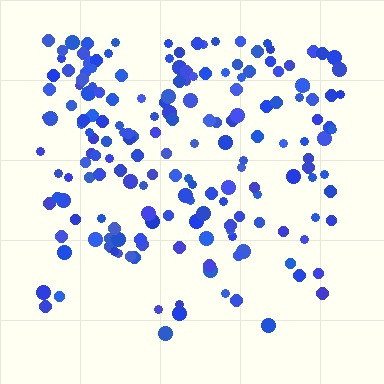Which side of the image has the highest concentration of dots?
The top.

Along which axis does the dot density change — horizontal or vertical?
Vertical.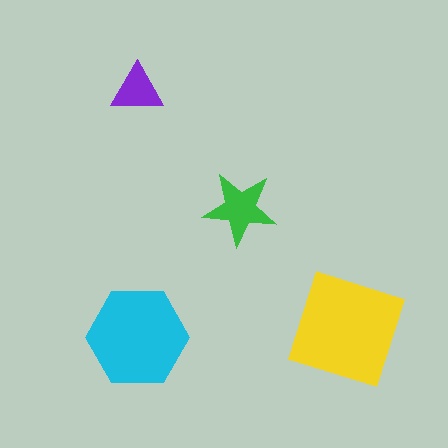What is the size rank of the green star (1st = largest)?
3rd.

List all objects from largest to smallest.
The yellow diamond, the cyan hexagon, the green star, the purple triangle.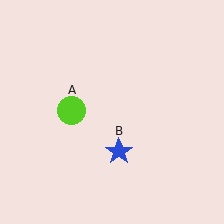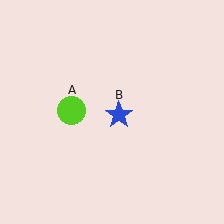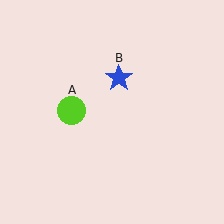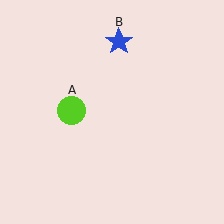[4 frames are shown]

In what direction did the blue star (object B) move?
The blue star (object B) moved up.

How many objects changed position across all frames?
1 object changed position: blue star (object B).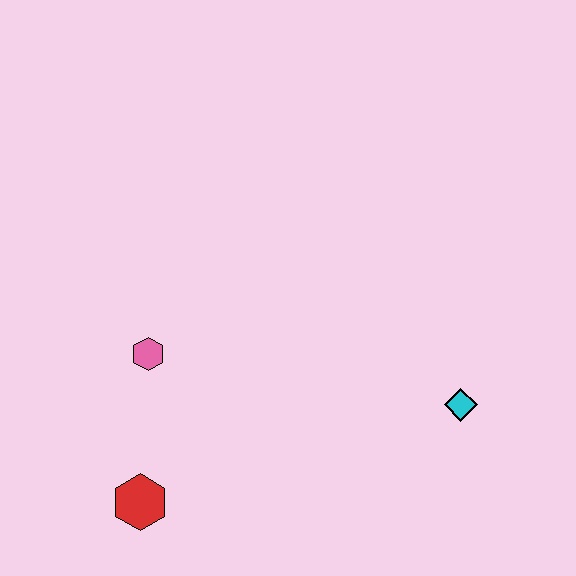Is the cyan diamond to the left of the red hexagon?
No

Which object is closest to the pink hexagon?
The red hexagon is closest to the pink hexagon.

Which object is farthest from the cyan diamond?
The red hexagon is farthest from the cyan diamond.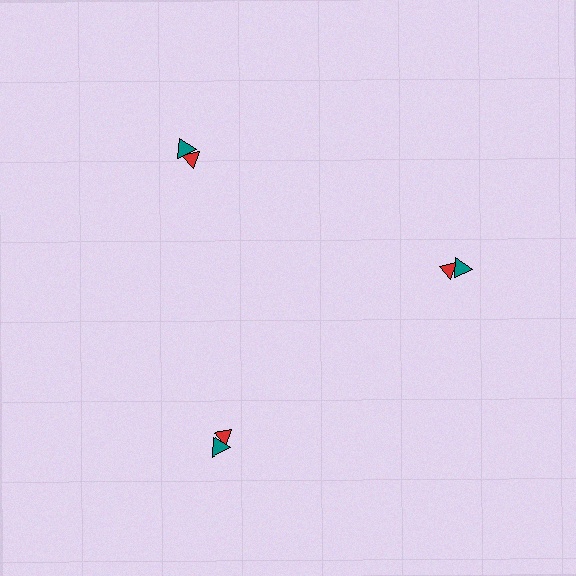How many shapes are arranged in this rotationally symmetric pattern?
There are 6 shapes, arranged in 3 groups of 2.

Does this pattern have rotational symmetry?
Yes, this pattern has 3-fold rotational symmetry. It looks the same after rotating 120 degrees around the center.